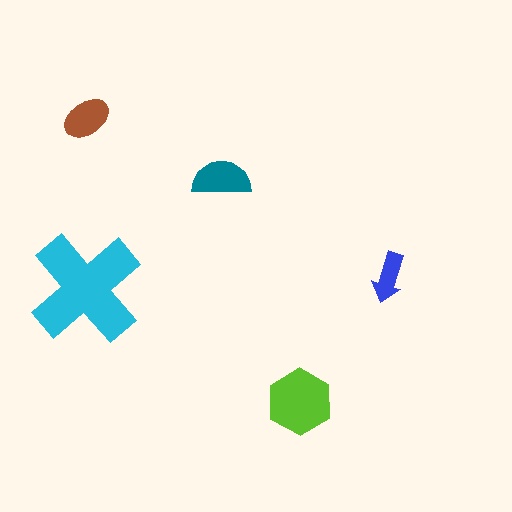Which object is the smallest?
The blue arrow.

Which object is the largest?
The cyan cross.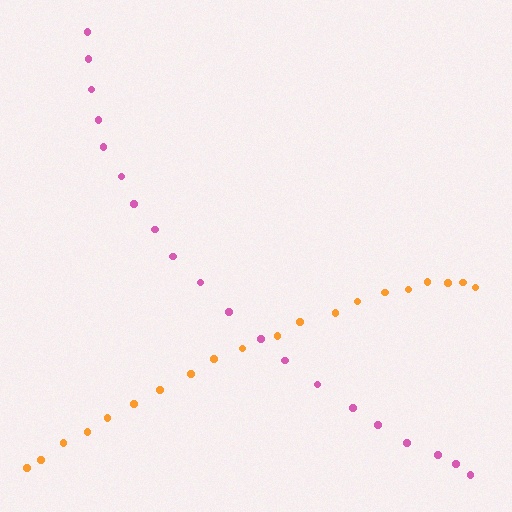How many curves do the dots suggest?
There are 2 distinct paths.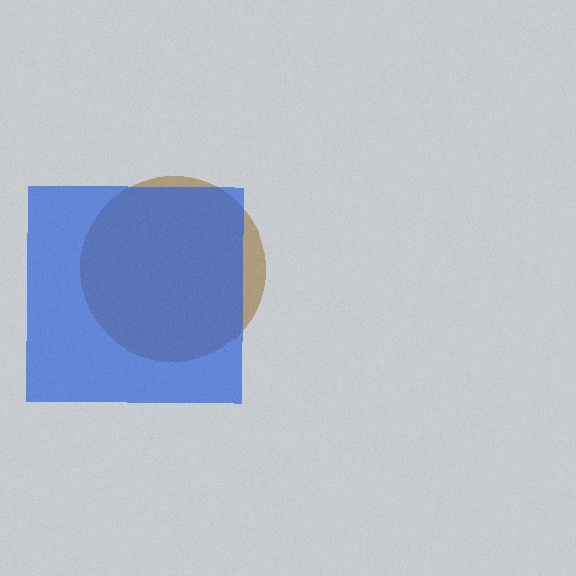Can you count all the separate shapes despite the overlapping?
Yes, there are 2 separate shapes.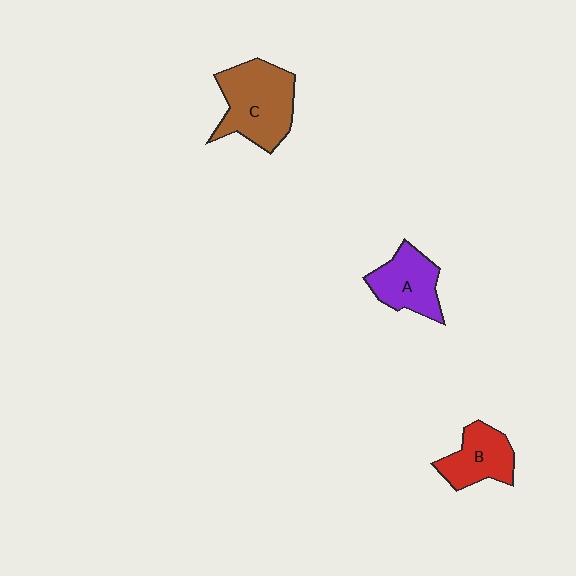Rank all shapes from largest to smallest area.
From largest to smallest: C (brown), A (purple), B (red).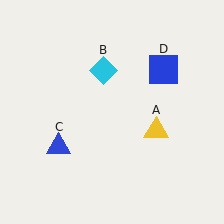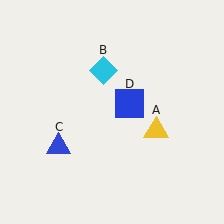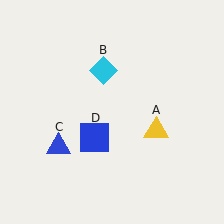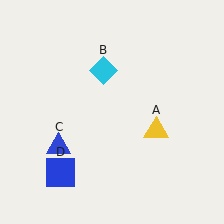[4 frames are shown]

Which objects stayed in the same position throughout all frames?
Yellow triangle (object A) and cyan diamond (object B) and blue triangle (object C) remained stationary.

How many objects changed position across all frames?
1 object changed position: blue square (object D).